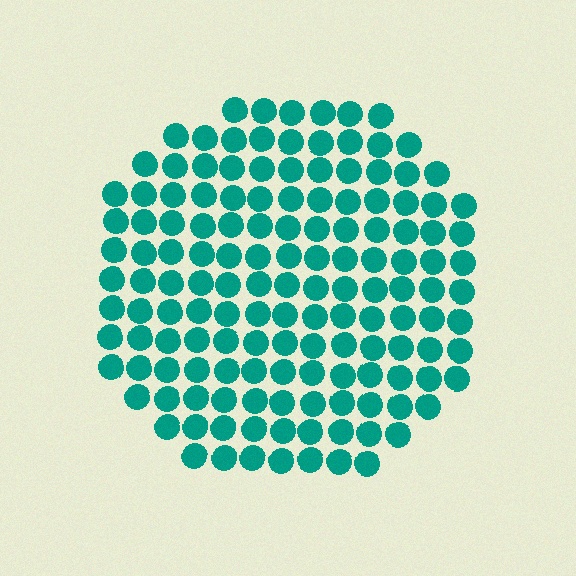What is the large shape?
The large shape is a circle.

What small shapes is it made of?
It is made of small circles.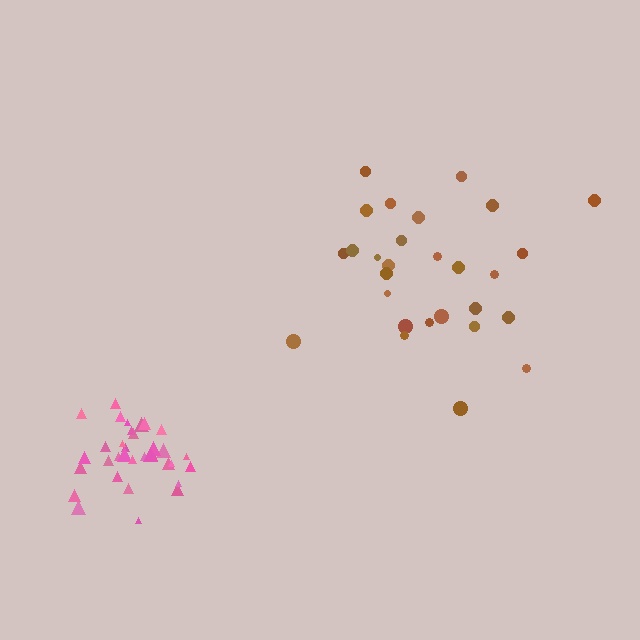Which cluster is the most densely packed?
Pink.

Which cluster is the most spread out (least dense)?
Brown.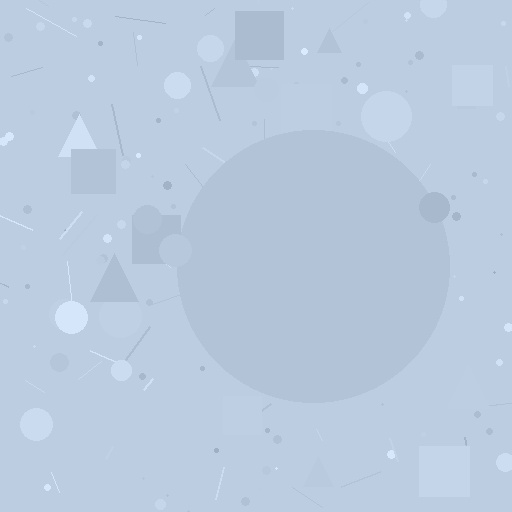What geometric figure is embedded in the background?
A circle is embedded in the background.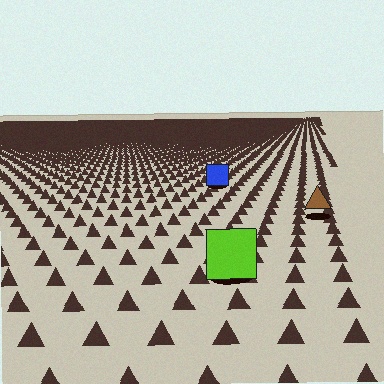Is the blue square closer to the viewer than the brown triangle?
No. The brown triangle is closer — you can tell from the texture gradient: the ground texture is coarser near it.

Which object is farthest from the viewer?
The blue square is farthest from the viewer. It appears smaller and the ground texture around it is denser.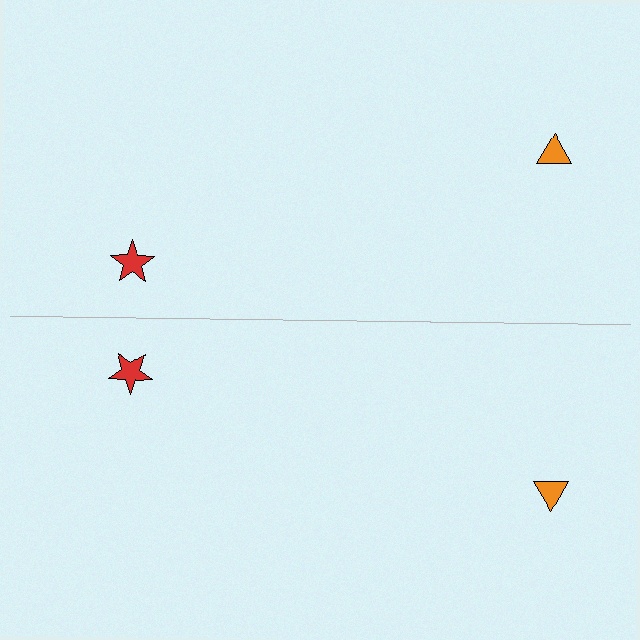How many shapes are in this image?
There are 4 shapes in this image.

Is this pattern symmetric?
Yes, this pattern has bilateral (reflection) symmetry.